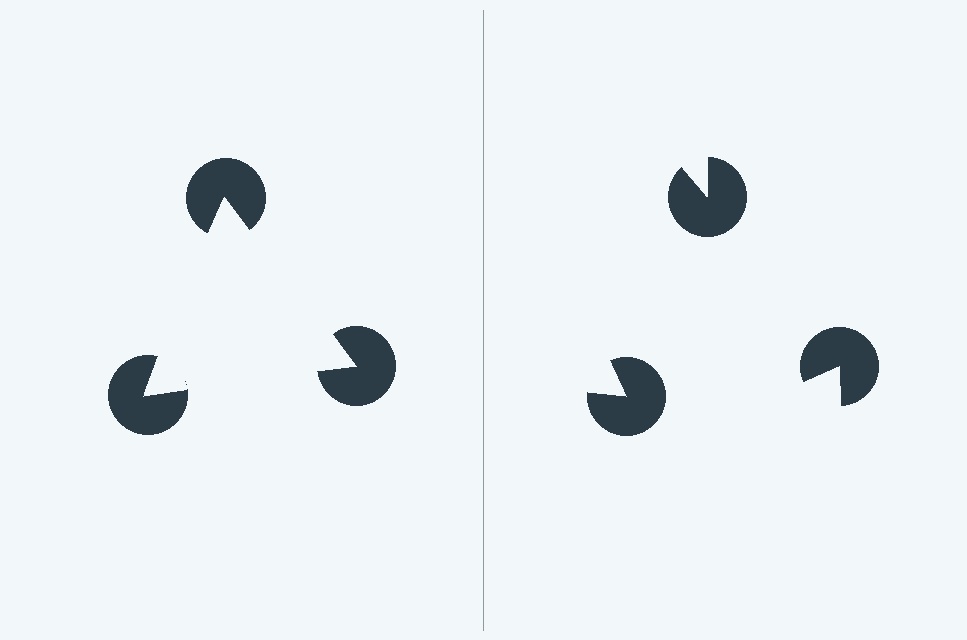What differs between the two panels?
The pac-man discs are positioned identically on both sides; only the wedge orientations differ. On the left they align to a triangle; on the right they are misaligned.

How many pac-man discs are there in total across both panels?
6 — 3 on each side.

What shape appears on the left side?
An illusory triangle.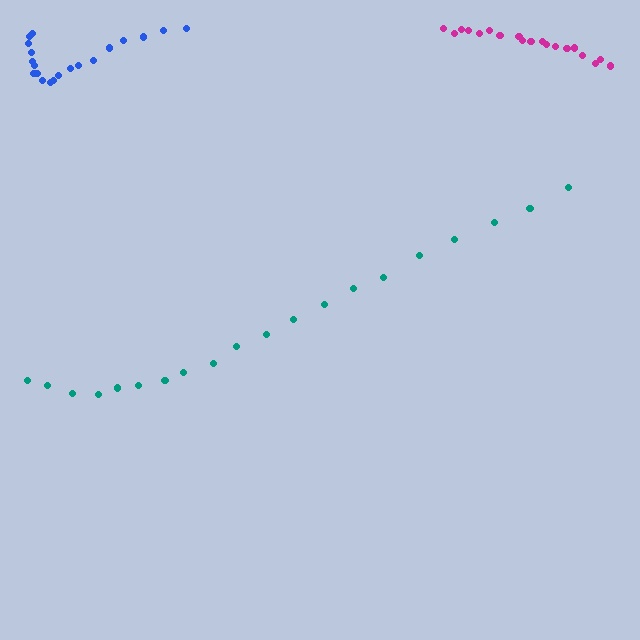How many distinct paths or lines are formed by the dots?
There are 3 distinct paths.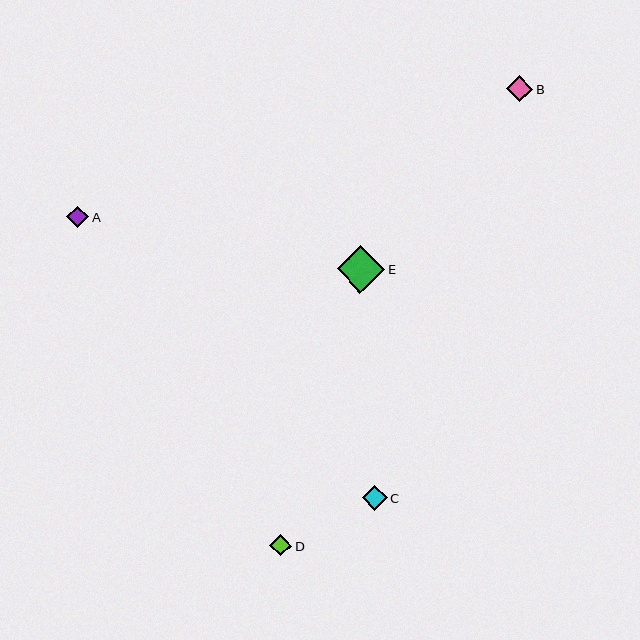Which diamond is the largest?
Diamond E is the largest with a size of approximately 48 pixels.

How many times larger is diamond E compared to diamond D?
Diamond E is approximately 2.2 times the size of diamond D.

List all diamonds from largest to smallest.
From largest to smallest: E, B, C, D, A.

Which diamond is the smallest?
Diamond A is the smallest with a size of approximately 22 pixels.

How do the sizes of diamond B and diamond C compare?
Diamond B and diamond C are approximately the same size.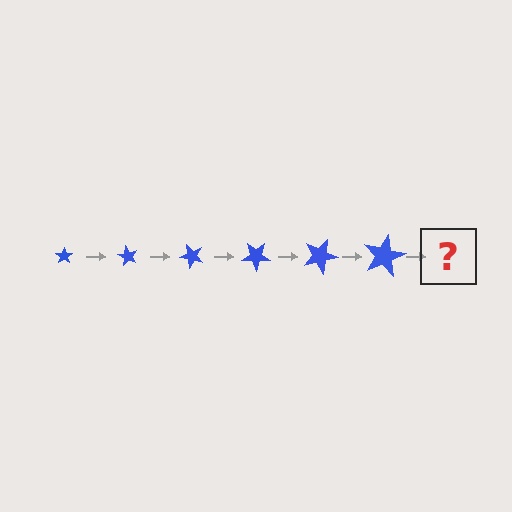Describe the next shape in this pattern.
It should be a star, larger than the previous one and rotated 360 degrees from the start.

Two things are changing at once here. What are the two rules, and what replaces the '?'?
The two rules are that the star grows larger each step and it rotates 60 degrees each step. The '?' should be a star, larger than the previous one and rotated 360 degrees from the start.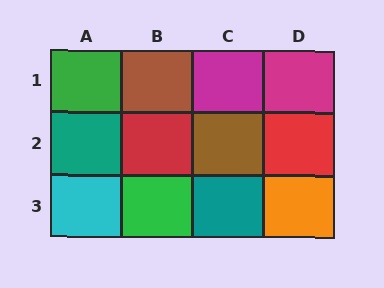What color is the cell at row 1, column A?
Green.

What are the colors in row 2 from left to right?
Teal, red, brown, red.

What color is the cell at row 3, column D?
Orange.